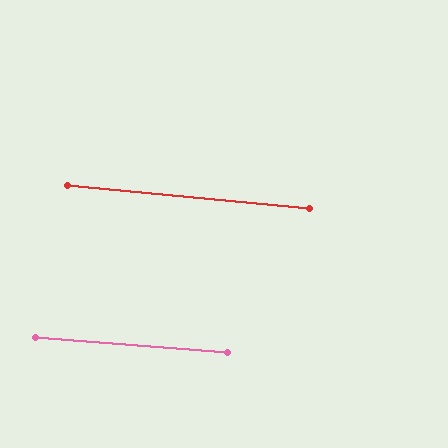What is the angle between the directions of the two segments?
Approximately 1 degree.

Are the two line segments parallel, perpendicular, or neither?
Parallel — their directions differ by only 1.1°.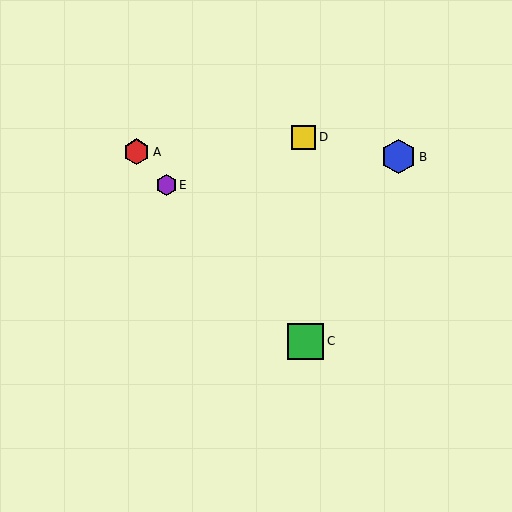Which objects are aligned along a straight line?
Objects A, C, E are aligned along a straight line.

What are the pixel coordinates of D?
Object D is at (304, 137).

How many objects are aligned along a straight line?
3 objects (A, C, E) are aligned along a straight line.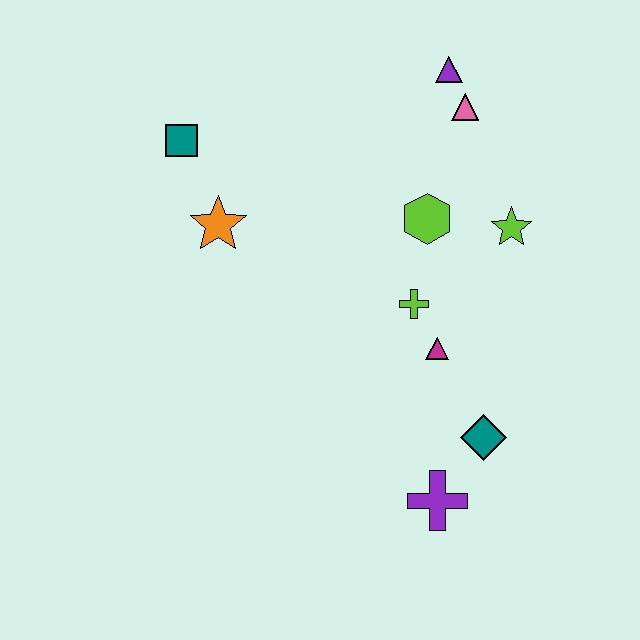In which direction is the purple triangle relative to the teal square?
The purple triangle is to the right of the teal square.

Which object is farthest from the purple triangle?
The purple cross is farthest from the purple triangle.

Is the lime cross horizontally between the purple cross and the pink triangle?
No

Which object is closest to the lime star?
The lime hexagon is closest to the lime star.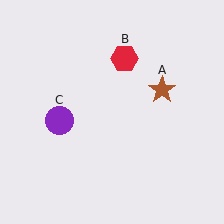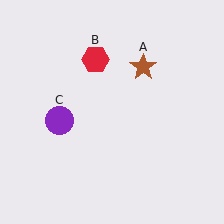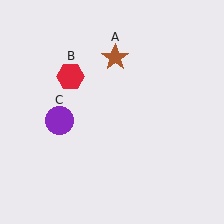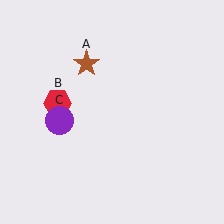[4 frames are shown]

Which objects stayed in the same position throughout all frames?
Purple circle (object C) remained stationary.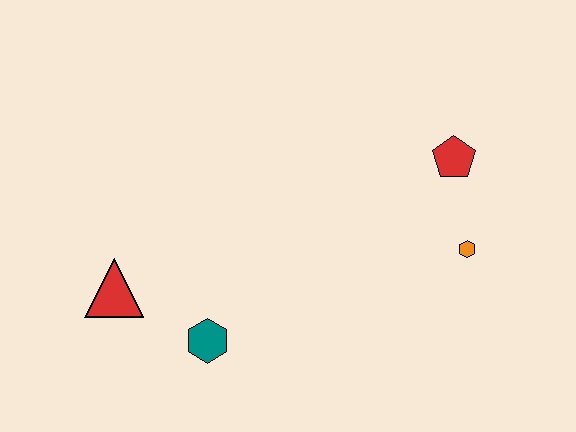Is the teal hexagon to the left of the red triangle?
No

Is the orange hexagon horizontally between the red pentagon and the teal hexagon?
No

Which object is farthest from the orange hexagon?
The red triangle is farthest from the orange hexagon.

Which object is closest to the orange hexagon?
The red pentagon is closest to the orange hexagon.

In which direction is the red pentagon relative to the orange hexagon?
The red pentagon is above the orange hexagon.